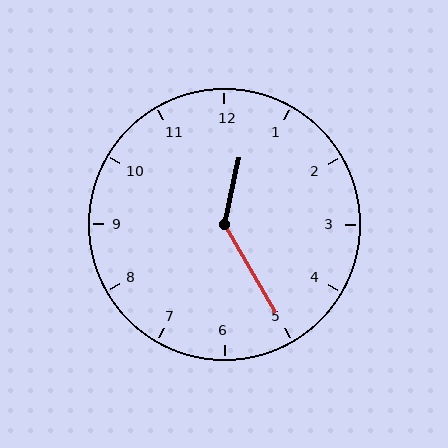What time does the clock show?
12:25.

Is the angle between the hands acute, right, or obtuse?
It is obtuse.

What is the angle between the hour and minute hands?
Approximately 138 degrees.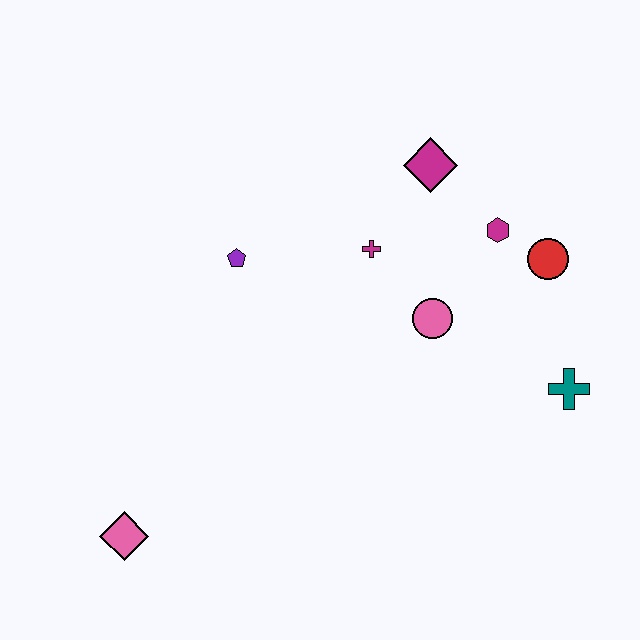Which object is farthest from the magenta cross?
The pink diamond is farthest from the magenta cross.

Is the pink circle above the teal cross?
Yes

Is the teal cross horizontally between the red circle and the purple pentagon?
No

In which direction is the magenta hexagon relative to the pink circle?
The magenta hexagon is above the pink circle.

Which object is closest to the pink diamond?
The purple pentagon is closest to the pink diamond.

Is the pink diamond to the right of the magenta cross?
No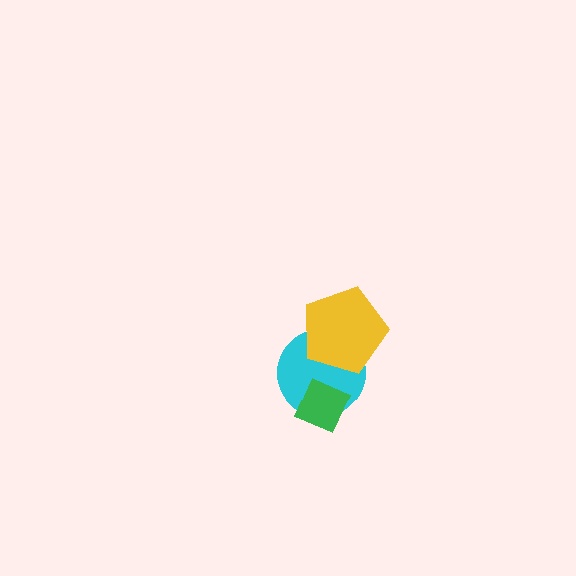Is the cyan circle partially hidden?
Yes, it is partially covered by another shape.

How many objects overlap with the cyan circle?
2 objects overlap with the cyan circle.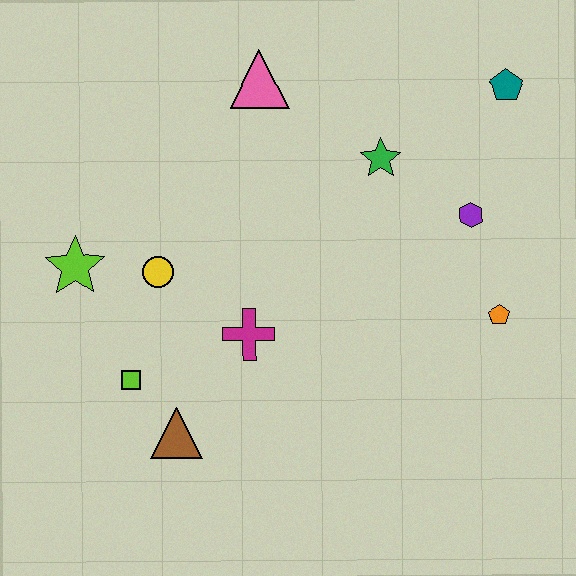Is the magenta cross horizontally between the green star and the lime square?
Yes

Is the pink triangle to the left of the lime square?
No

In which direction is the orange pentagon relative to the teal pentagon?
The orange pentagon is below the teal pentagon.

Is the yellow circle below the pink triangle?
Yes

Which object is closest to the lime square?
The brown triangle is closest to the lime square.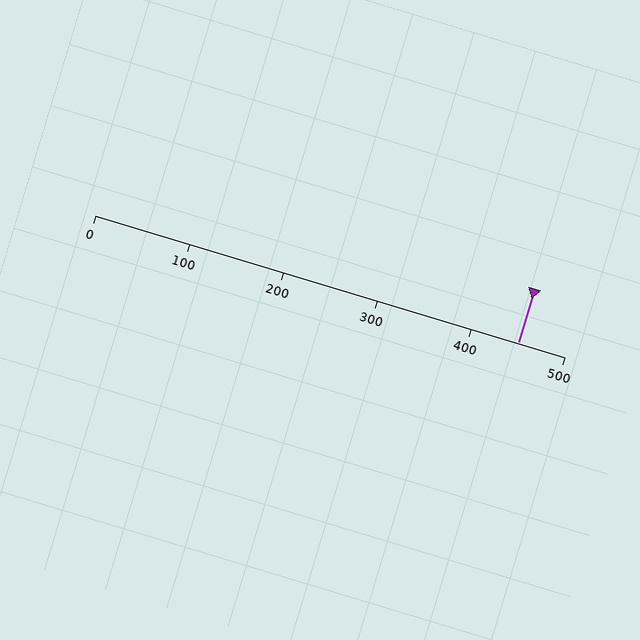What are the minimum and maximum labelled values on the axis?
The axis runs from 0 to 500.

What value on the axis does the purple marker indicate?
The marker indicates approximately 450.